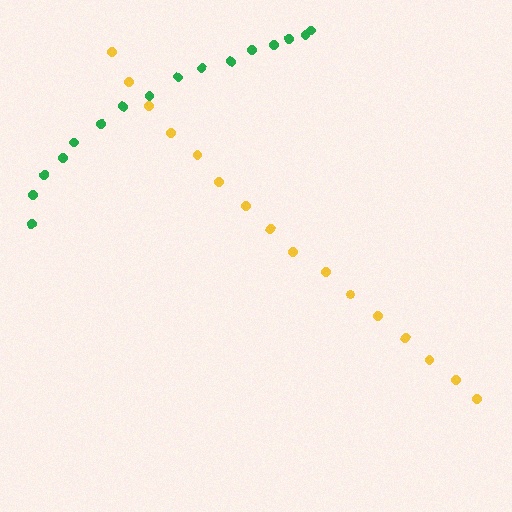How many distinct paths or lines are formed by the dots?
There are 2 distinct paths.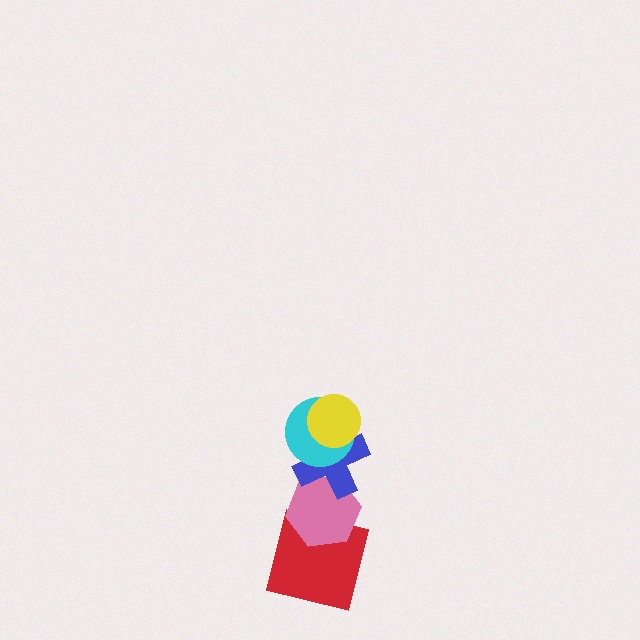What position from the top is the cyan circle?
The cyan circle is 2nd from the top.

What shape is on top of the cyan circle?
The yellow circle is on top of the cyan circle.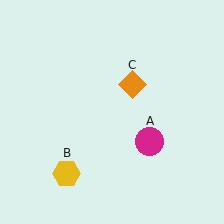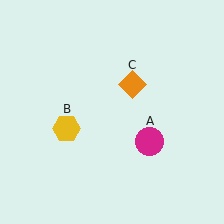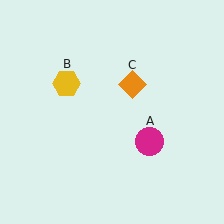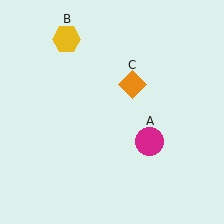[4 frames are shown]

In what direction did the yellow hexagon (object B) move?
The yellow hexagon (object B) moved up.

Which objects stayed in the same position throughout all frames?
Magenta circle (object A) and orange diamond (object C) remained stationary.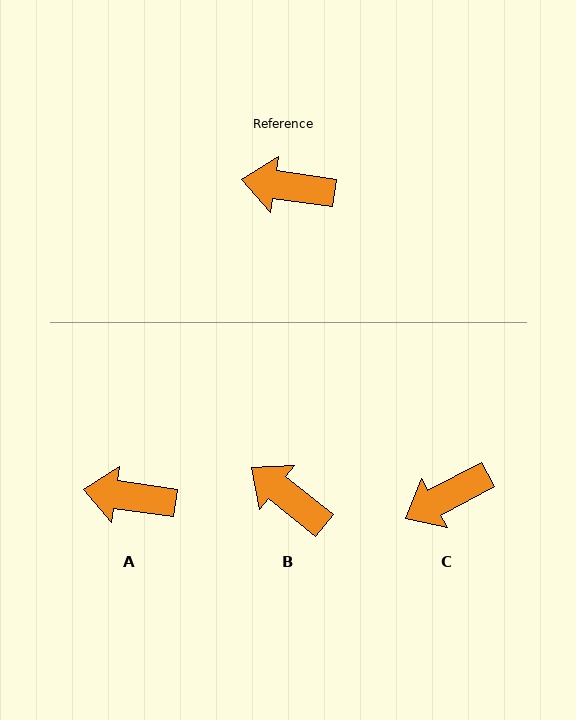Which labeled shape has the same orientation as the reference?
A.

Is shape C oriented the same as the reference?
No, it is off by about 36 degrees.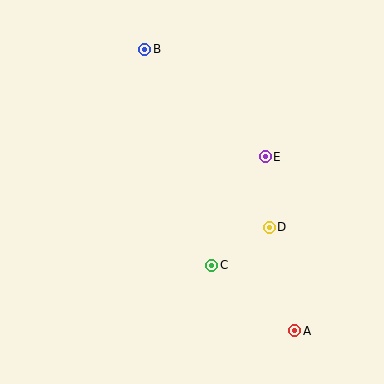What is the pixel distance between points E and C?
The distance between E and C is 121 pixels.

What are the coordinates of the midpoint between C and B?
The midpoint between C and B is at (178, 157).